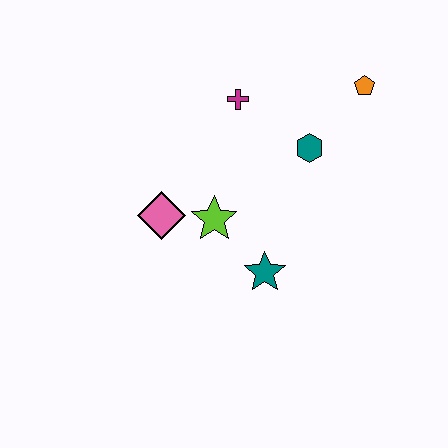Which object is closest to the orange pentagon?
The teal hexagon is closest to the orange pentagon.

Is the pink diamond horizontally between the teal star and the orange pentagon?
No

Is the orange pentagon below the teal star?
No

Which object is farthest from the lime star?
The orange pentagon is farthest from the lime star.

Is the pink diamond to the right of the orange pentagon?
No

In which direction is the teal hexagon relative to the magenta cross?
The teal hexagon is to the right of the magenta cross.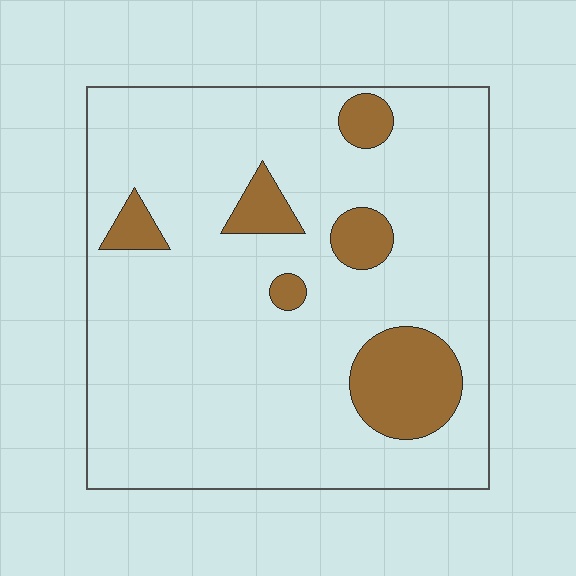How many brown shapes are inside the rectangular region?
6.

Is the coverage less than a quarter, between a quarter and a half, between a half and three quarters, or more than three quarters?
Less than a quarter.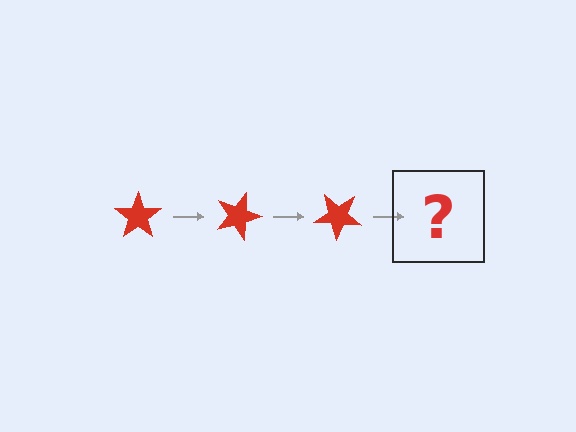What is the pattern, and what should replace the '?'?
The pattern is that the star rotates 20 degrees each step. The '?' should be a red star rotated 60 degrees.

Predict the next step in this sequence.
The next step is a red star rotated 60 degrees.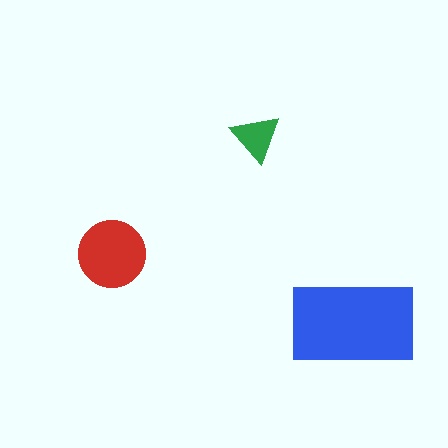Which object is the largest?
The blue rectangle.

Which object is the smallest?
The green triangle.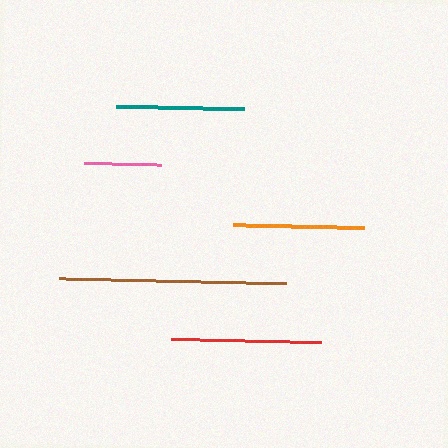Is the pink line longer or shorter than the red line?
The red line is longer than the pink line.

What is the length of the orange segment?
The orange segment is approximately 131 pixels long.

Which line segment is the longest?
The brown line is the longest at approximately 227 pixels.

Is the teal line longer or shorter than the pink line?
The teal line is longer than the pink line.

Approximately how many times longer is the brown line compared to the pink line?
The brown line is approximately 2.9 times the length of the pink line.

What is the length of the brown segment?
The brown segment is approximately 227 pixels long.